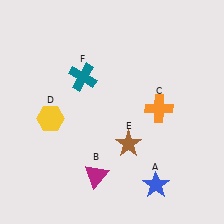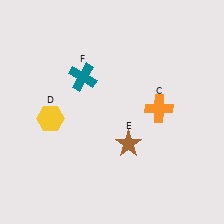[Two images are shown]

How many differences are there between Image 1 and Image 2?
There are 2 differences between the two images.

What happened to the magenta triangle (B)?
The magenta triangle (B) was removed in Image 2. It was in the bottom-left area of Image 1.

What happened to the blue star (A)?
The blue star (A) was removed in Image 2. It was in the bottom-right area of Image 1.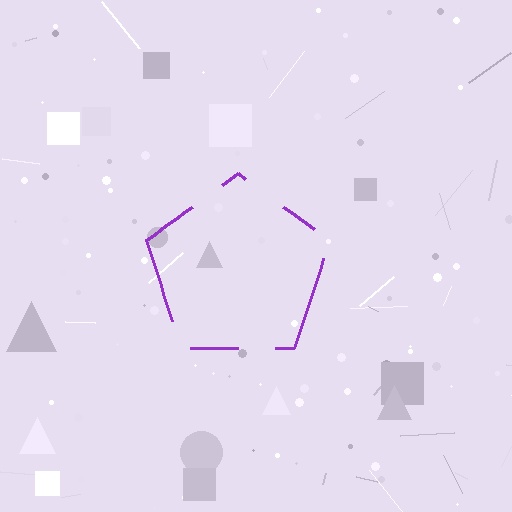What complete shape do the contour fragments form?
The contour fragments form a pentagon.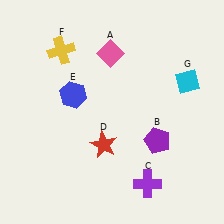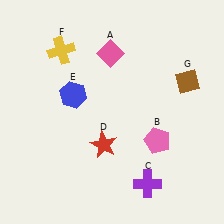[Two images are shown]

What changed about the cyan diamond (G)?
In Image 1, G is cyan. In Image 2, it changed to brown.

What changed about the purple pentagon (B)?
In Image 1, B is purple. In Image 2, it changed to pink.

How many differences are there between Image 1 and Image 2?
There are 2 differences between the two images.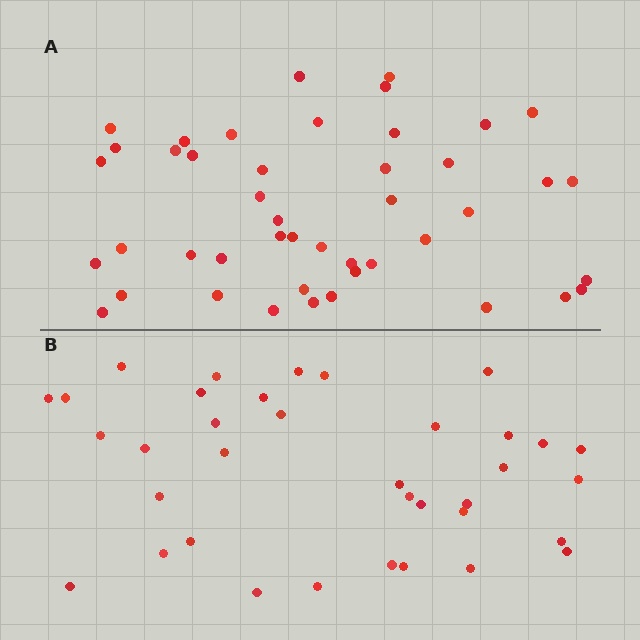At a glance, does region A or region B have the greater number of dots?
Region A (the top region) has more dots.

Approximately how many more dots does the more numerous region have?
Region A has roughly 8 or so more dots than region B.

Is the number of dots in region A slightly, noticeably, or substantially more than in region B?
Region A has noticeably more, but not dramatically so. The ratio is roughly 1.2 to 1.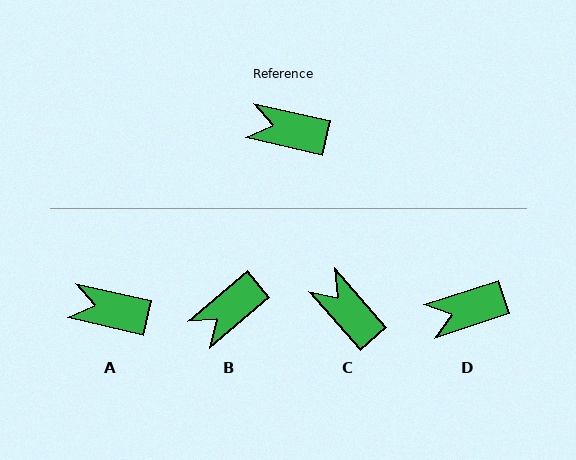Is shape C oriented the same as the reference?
No, it is off by about 36 degrees.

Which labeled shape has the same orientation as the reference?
A.